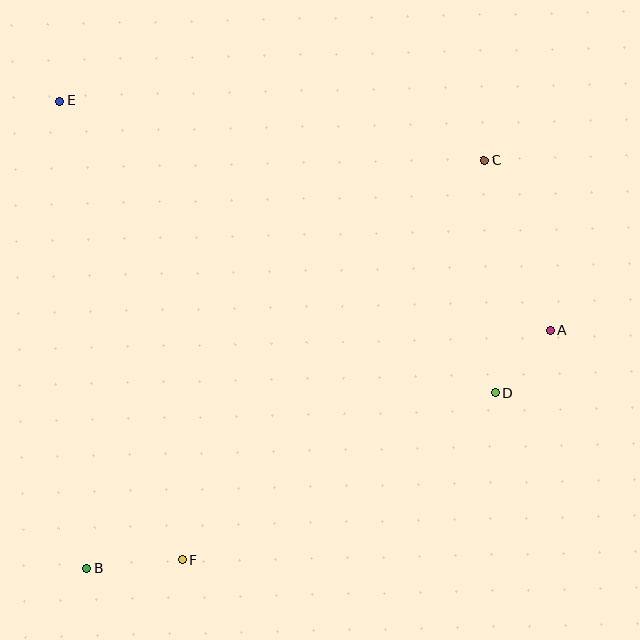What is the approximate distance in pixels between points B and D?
The distance between B and D is approximately 444 pixels.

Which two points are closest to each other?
Points A and D are closest to each other.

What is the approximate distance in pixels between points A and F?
The distance between A and F is approximately 434 pixels.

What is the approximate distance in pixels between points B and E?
The distance between B and E is approximately 468 pixels.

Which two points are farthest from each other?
Points B and C are farthest from each other.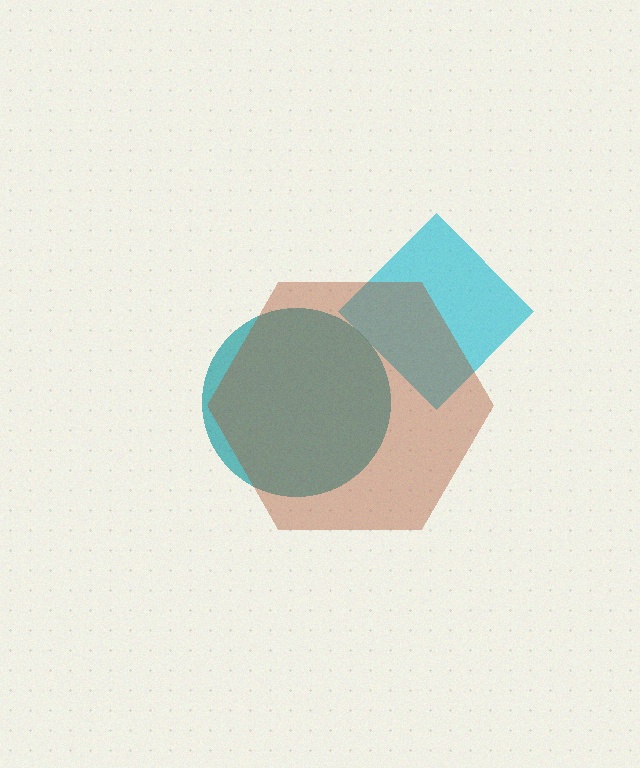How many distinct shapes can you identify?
There are 3 distinct shapes: a cyan diamond, a teal circle, a brown hexagon.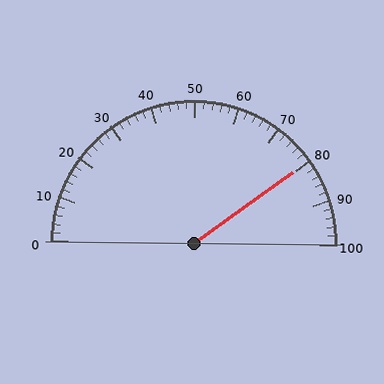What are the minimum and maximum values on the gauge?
The gauge ranges from 0 to 100.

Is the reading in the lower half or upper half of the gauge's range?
The reading is in the upper half of the range (0 to 100).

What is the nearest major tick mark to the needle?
The nearest major tick mark is 80.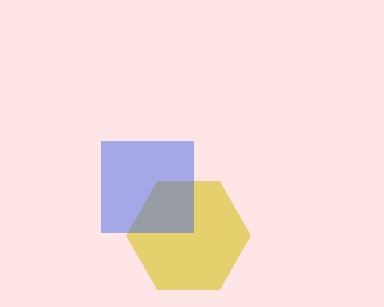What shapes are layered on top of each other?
The layered shapes are: a yellow hexagon, a blue square.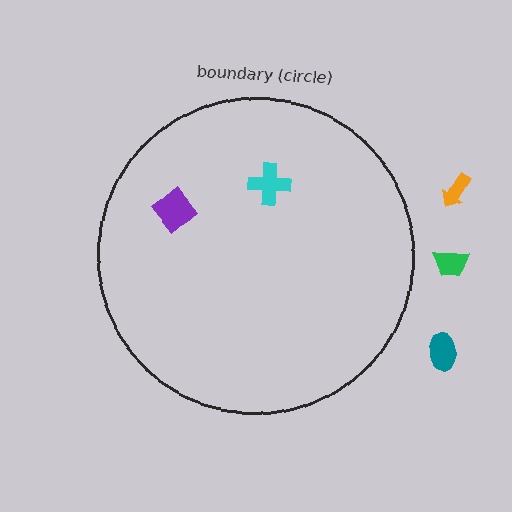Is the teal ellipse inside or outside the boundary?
Outside.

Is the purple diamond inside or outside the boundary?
Inside.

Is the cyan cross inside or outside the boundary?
Inside.